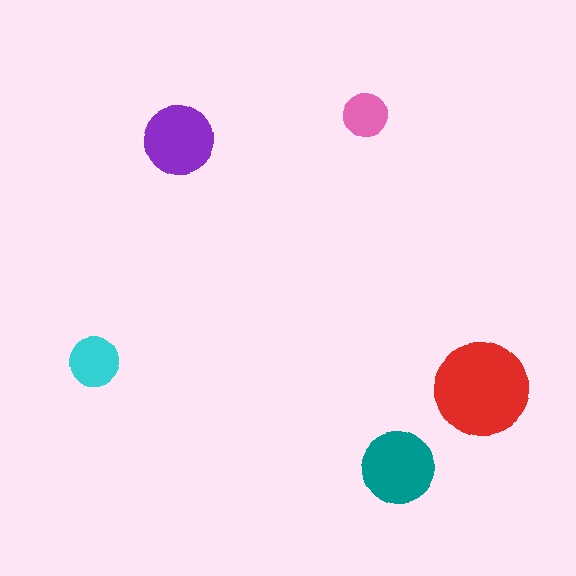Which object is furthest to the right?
The red circle is rightmost.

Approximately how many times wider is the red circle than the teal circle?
About 1.5 times wider.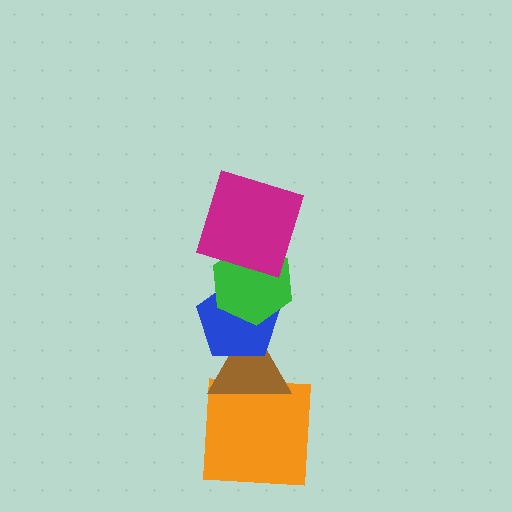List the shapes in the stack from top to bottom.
From top to bottom: the magenta square, the green hexagon, the blue pentagon, the brown triangle, the orange square.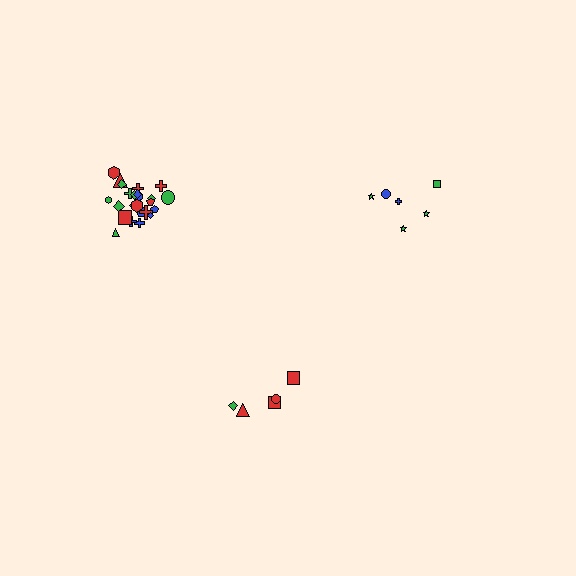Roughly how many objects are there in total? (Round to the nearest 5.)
Roughly 35 objects in total.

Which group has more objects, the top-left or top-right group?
The top-left group.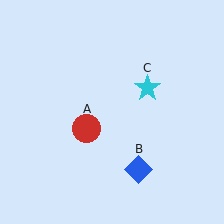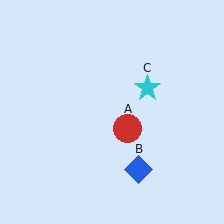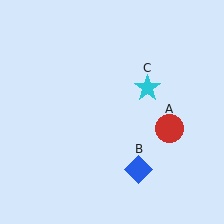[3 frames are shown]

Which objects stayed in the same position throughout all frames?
Blue diamond (object B) and cyan star (object C) remained stationary.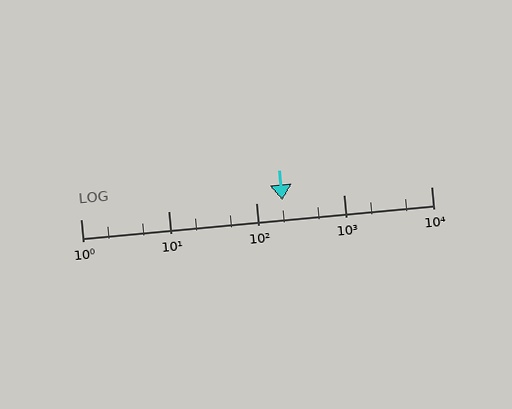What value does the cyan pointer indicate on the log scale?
The pointer indicates approximately 200.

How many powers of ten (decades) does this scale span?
The scale spans 4 decades, from 1 to 10000.